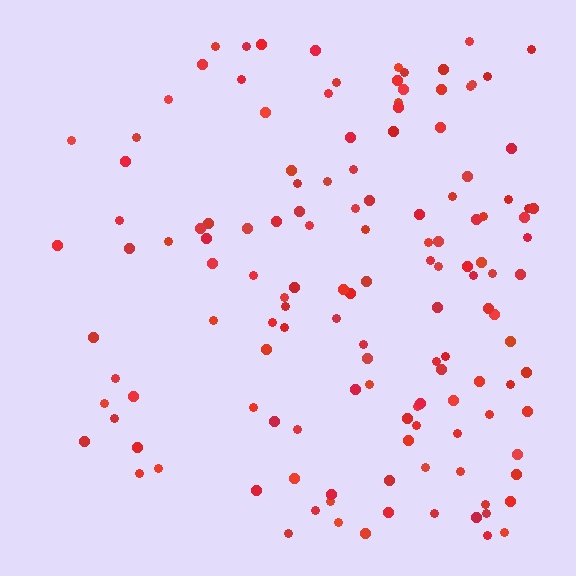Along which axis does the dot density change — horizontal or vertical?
Horizontal.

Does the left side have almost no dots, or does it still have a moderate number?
Still a moderate number, just noticeably fewer than the right.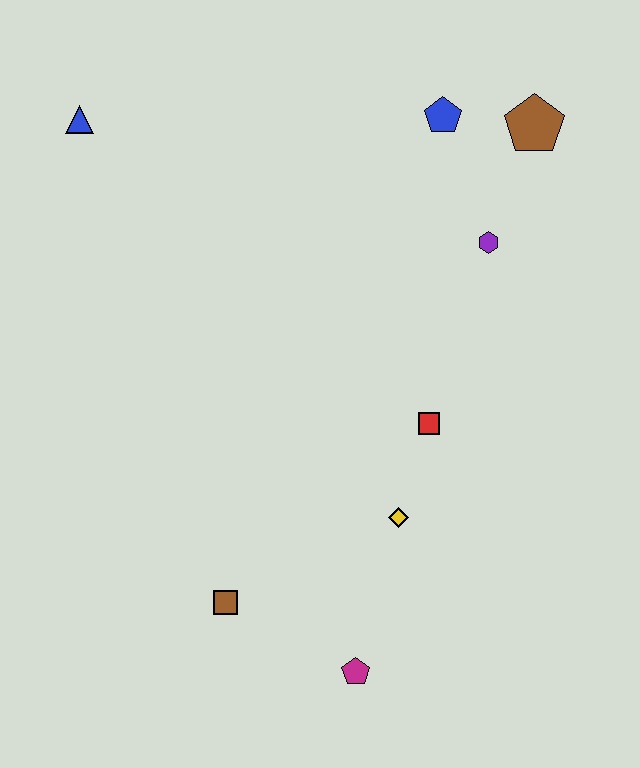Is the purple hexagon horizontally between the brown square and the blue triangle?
No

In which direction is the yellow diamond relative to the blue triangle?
The yellow diamond is below the blue triangle.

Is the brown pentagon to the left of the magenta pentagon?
No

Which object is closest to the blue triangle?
The blue pentagon is closest to the blue triangle.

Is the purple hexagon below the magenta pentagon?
No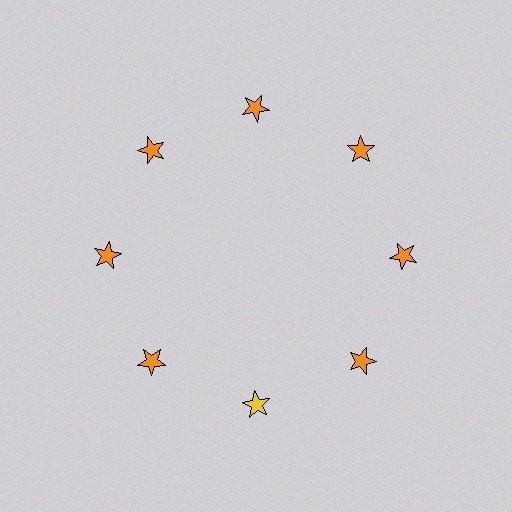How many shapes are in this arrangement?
There are 8 shapes arranged in a ring pattern.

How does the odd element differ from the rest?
It has a different color: yellow instead of orange.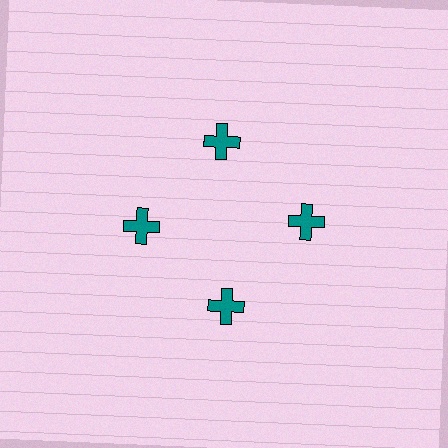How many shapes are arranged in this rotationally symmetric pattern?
There are 4 shapes, arranged in 4 groups of 1.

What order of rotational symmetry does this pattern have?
This pattern has 4-fold rotational symmetry.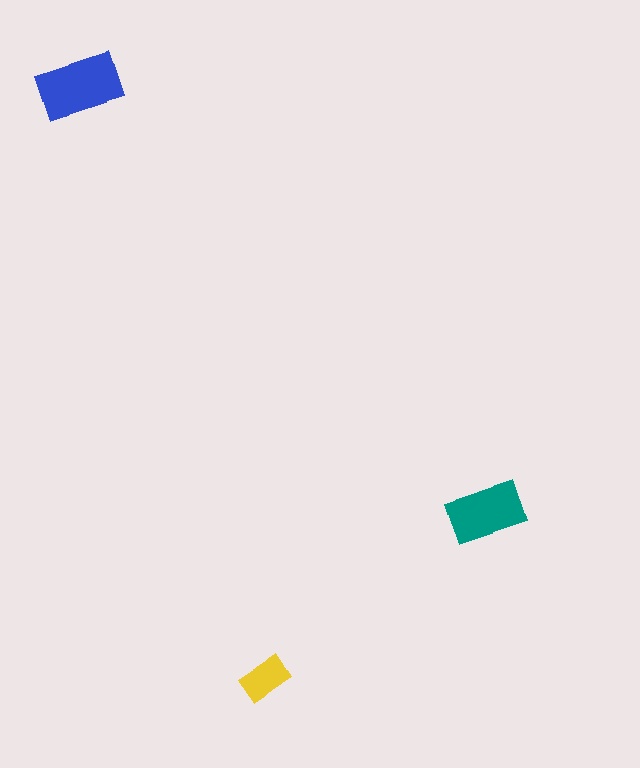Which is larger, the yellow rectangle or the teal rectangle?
The teal one.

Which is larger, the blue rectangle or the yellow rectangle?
The blue one.